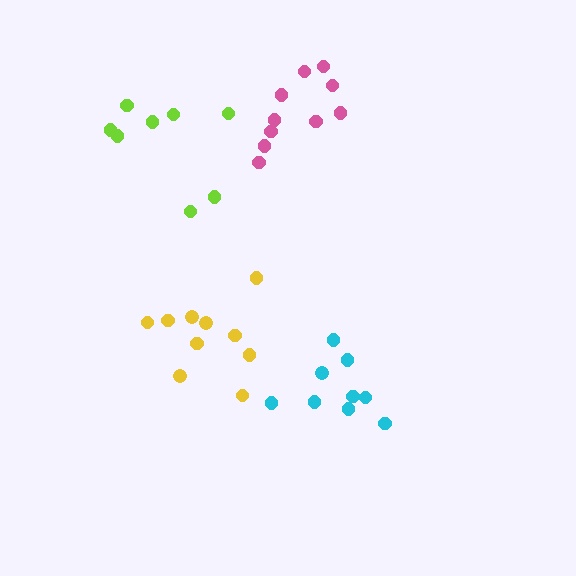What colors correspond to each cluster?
The clusters are colored: lime, yellow, pink, cyan.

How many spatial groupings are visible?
There are 4 spatial groupings.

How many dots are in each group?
Group 1: 8 dots, Group 2: 10 dots, Group 3: 10 dots, Group 4: 9 dots (37 total).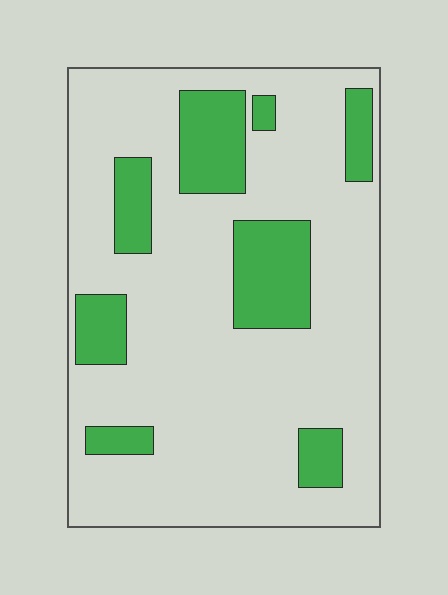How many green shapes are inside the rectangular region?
8.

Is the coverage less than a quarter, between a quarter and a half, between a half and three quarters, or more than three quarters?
Less than a quarter.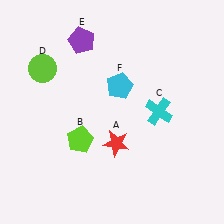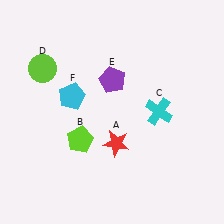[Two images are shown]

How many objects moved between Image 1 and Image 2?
2 objects moved between the two images.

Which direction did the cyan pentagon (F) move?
The cyan pentagon (F) moved left.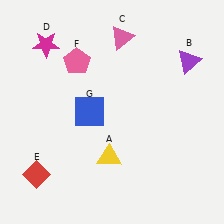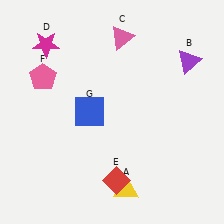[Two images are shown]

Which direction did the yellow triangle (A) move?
The yellow triangle (A) moved down.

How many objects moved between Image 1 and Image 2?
3 objects moved between the two images.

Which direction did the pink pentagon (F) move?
The pink pentagon (F) moved left.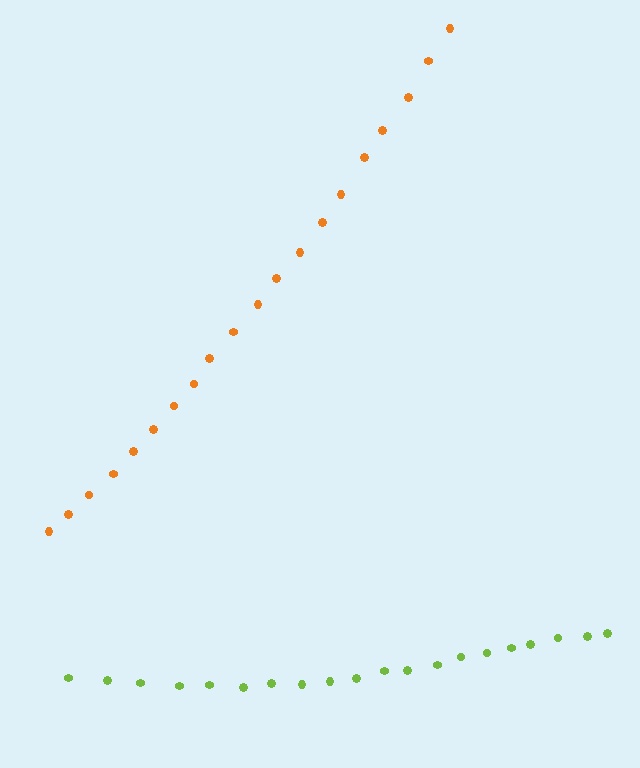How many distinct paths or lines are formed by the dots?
There are 2 distinct paths.